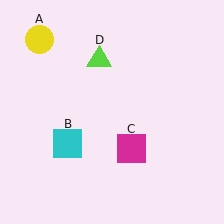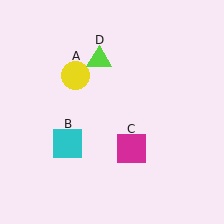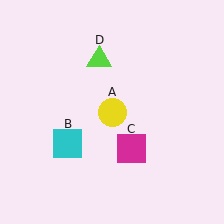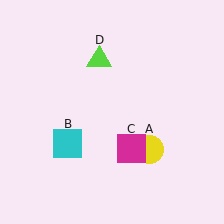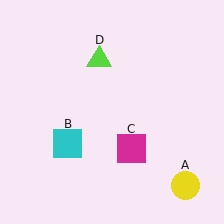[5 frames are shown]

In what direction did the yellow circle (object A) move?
The yellow circle (object A) moved down and to the right.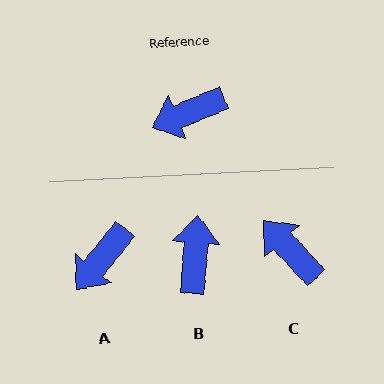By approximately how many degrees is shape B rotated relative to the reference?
Approximately 117 degrees clockwise.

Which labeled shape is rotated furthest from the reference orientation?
B, about 117 degrees away.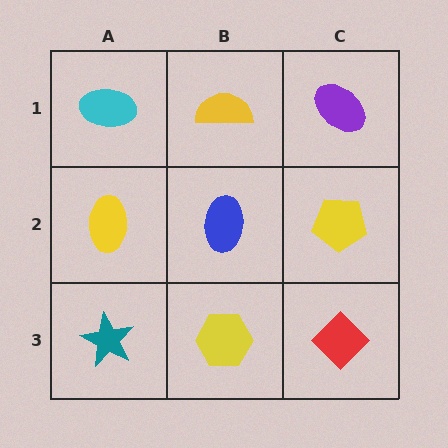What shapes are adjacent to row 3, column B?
A blue ellipse (row 2, column B), a teal star (row 3, column A), a red diamond (row 3, column C).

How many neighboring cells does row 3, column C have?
2.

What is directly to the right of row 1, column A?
A yellow semicircle.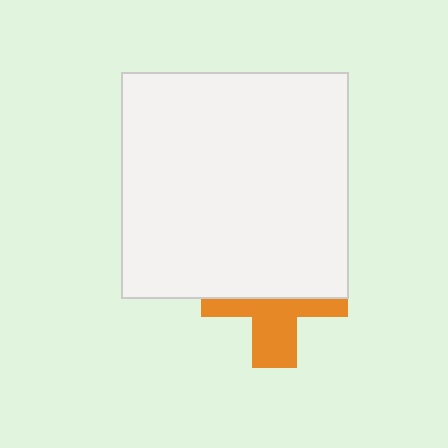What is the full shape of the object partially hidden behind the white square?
The partially hidden object is an orange cross.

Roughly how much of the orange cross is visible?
A small part of it is visible (roughly 44%).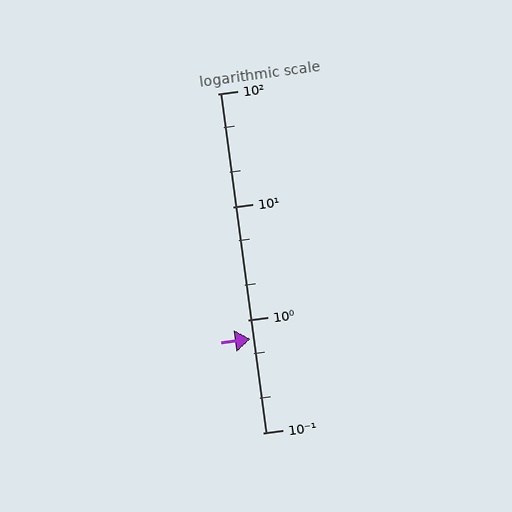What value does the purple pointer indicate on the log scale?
The pointer indicates approximately 0.67.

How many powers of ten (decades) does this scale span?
The scale spans 3 decades, from 0.1 to 100.